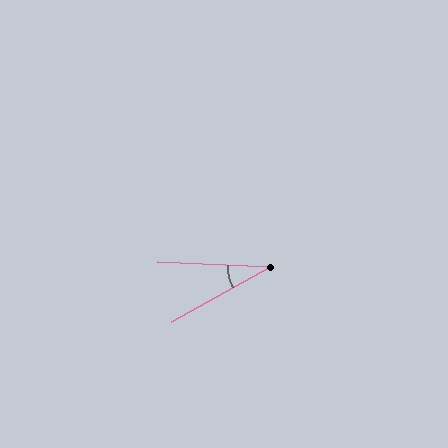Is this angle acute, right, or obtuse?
It is acute.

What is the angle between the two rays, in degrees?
Approximately 32 degrees.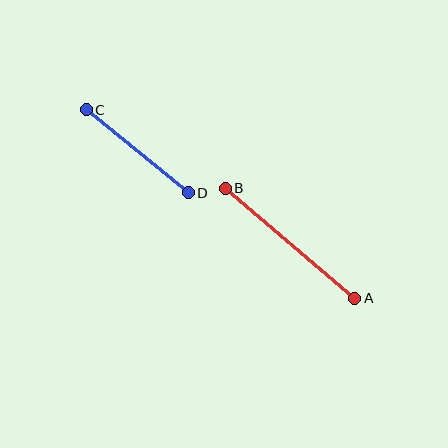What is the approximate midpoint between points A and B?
The midpoint is at approximately (290, 243) pixels.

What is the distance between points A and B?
The distance is approximately 170 pixels.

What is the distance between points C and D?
The distance is approximately 131 pixels.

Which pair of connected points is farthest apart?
Points A and B are farthest apart.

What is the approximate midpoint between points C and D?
The midpoint is at approximately (137, 151) pixels.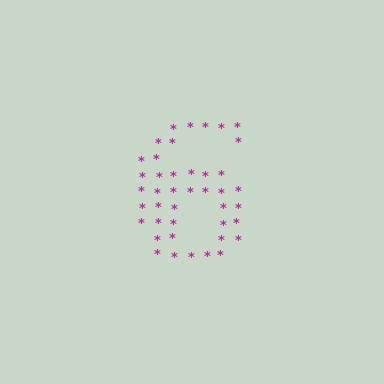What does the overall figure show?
The overall figure shows the digit 6.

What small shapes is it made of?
It is made of small asterisks.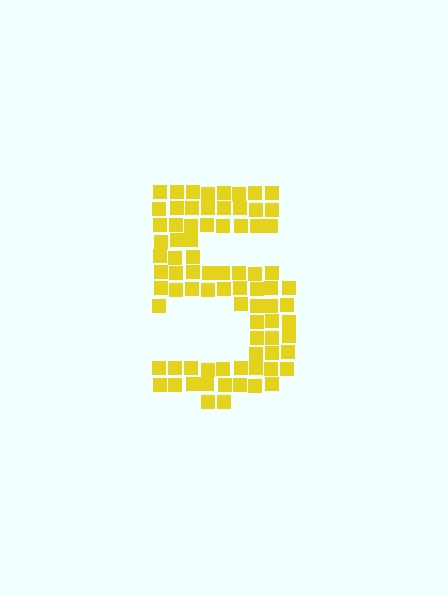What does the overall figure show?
The overall figure shows the digit 5.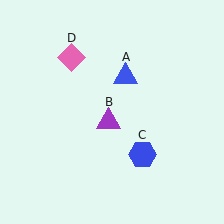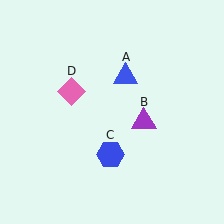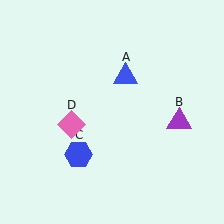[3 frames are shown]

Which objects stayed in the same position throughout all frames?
Blue triangle (object A) remained stationary.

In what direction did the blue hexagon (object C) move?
The blue hexagon (object C) moved left.